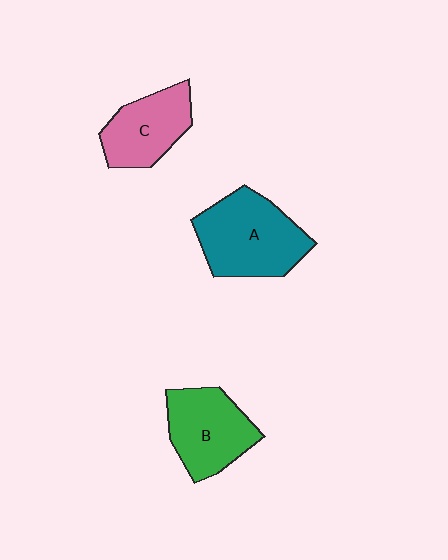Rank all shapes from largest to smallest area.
From largest to smallest: A (teal), B (green), C (pink).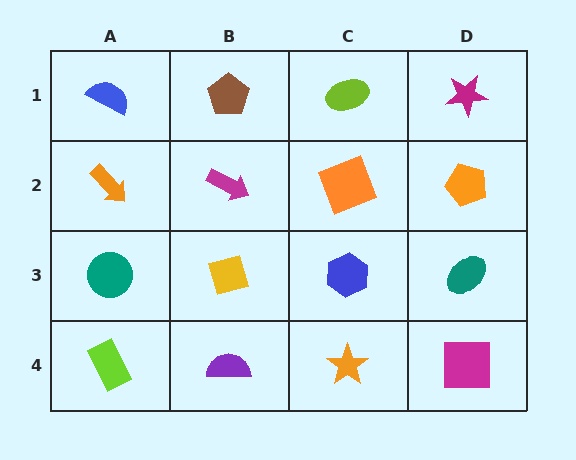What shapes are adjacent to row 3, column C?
An orange square (row 2, column C), an orange star (row 4, column C), a yellow diamond (row 3, column B), a teal ellipse (row 3, column D).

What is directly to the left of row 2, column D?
An orange square.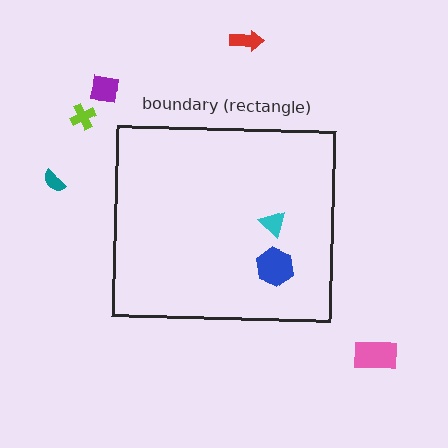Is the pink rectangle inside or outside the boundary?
Outside.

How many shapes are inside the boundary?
2 inside, 5 outside.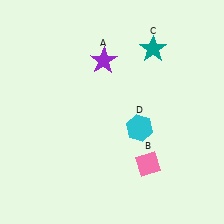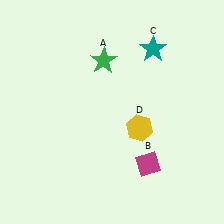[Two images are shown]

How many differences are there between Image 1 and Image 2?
There are 3 differences between the two images.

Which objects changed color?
A changed from purple to green. B changed from pink to magenta. D changed from cyan to yellow.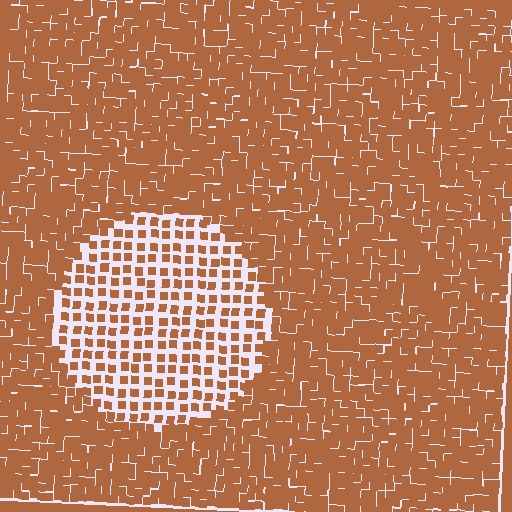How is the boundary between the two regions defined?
The boundary is defined by a change in element density (approximately 2.3x ratio). All elements are the same color, size, and shape.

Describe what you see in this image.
The image contains small brown elements arranged at two different densities. A circle-shaped region is visible where the elements are less densely packed than the surrounding area.